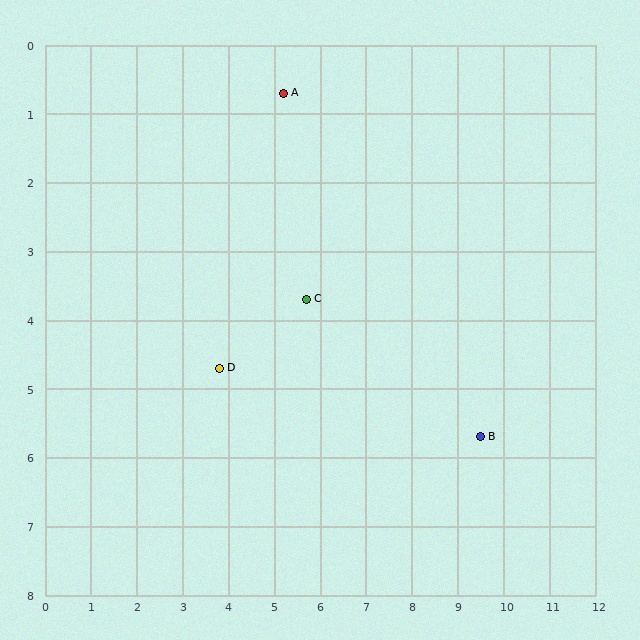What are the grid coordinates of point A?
Point A is at approximately (5.2, 0.7).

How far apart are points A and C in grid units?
Points A and C are about 3.0 grid units apart.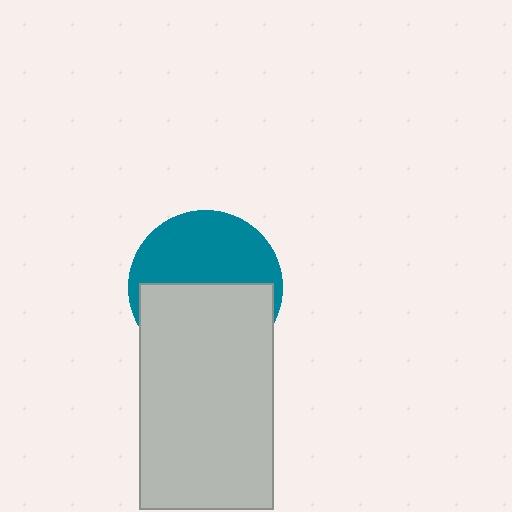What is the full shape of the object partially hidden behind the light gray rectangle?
The partially hidden object is a teal circle.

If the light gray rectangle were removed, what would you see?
You would see the complete teal circle.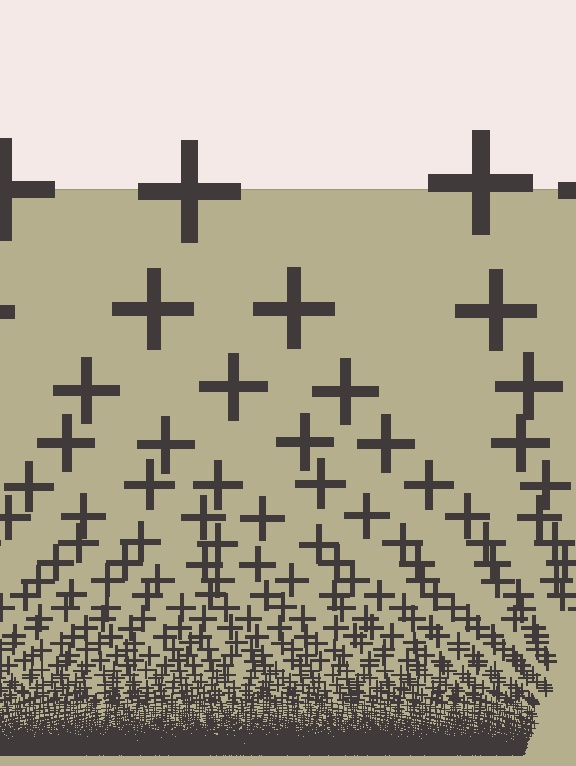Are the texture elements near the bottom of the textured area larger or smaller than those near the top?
Smaller. The gradient is inverted — elements near the bottom are smaller and denser.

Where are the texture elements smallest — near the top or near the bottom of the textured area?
Near the bottom.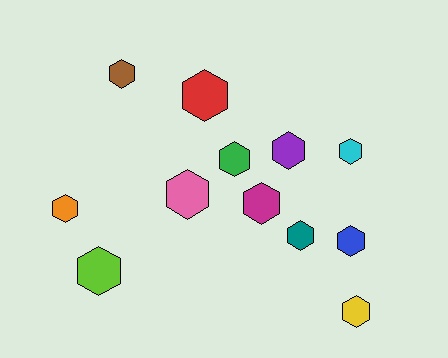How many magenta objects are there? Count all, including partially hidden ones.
There is 1 magenta object.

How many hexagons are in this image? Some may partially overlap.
There are 12 hexagons.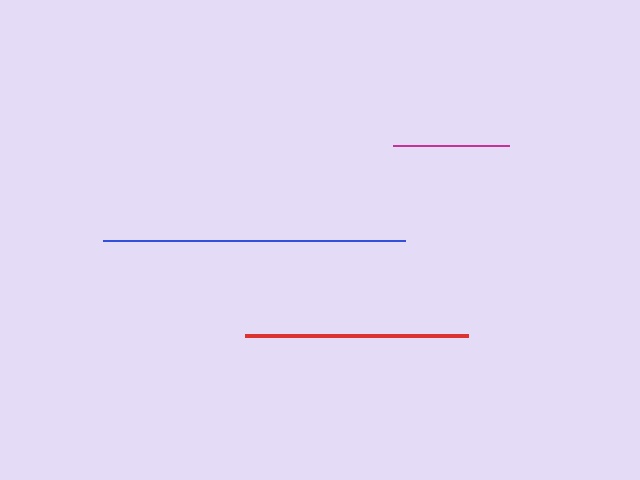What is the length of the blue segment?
The blue segment is approximately 302 pixels long.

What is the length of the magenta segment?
The magenta segment is approximately 116 pixels long.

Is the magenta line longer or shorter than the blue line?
The blue line is longer than the magenta line.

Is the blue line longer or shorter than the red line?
The blue line is longer than the red line.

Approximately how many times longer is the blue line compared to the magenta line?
The blue line is approximately 2.6 times the length of the magenta line.